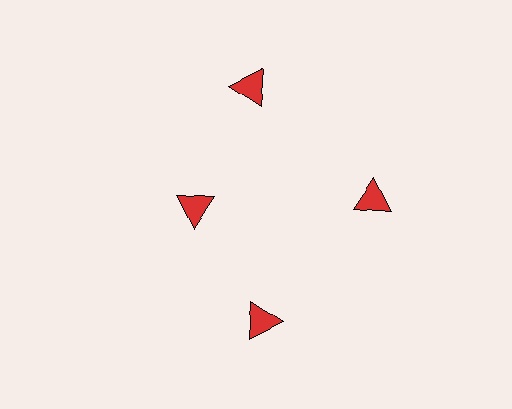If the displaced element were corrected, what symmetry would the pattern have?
It would have 4-fold rotational symmetry — the pattern would map onto itself every 90 degrees.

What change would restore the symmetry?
The symmetry would be restored by moving it outward, back onto the ring so that all 4 triangles sit at equal angles and equal distance from the center.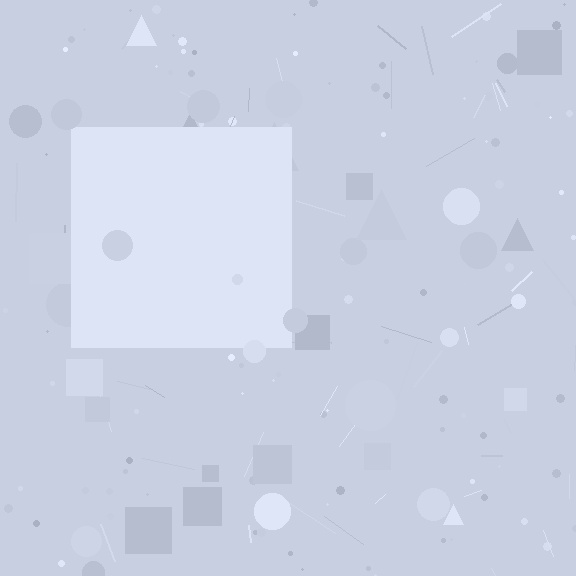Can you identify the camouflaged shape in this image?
The camouflaged shape is a square.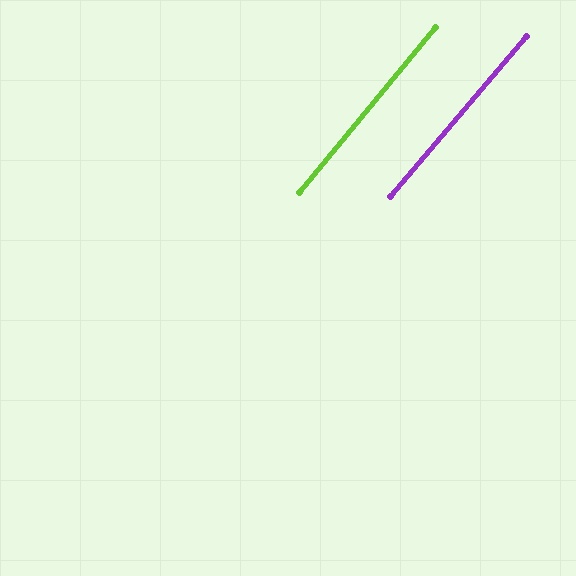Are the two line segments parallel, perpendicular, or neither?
Parallel — their directions differ by only 1.0°.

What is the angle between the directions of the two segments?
Approximately 1 degree.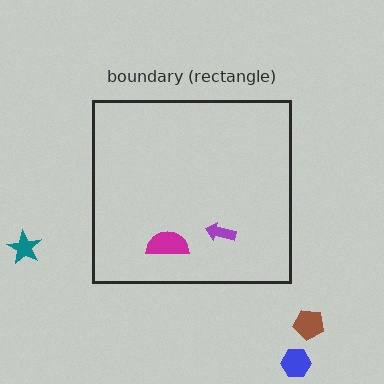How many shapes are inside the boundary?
2 inside, 3 outside.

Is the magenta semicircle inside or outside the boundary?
Inside.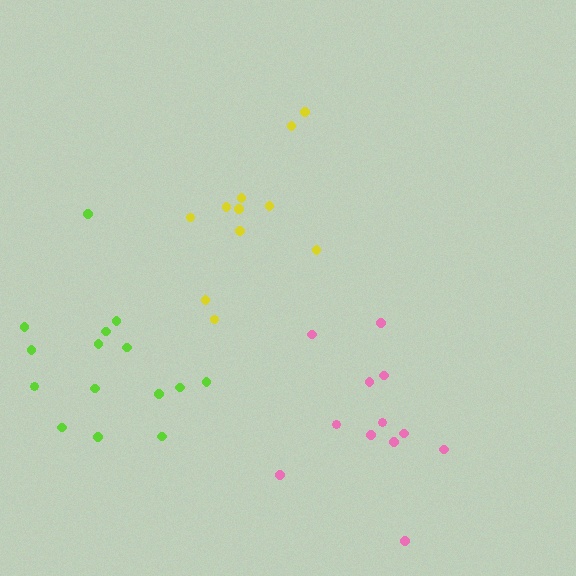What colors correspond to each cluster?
The clusters are colored: lime, yellow, pink.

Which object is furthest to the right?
The pink cluster is rightmost.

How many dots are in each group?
Group 1: 15 dots, Group 2: 11 dots, Group 3: 12 dots (38 total).